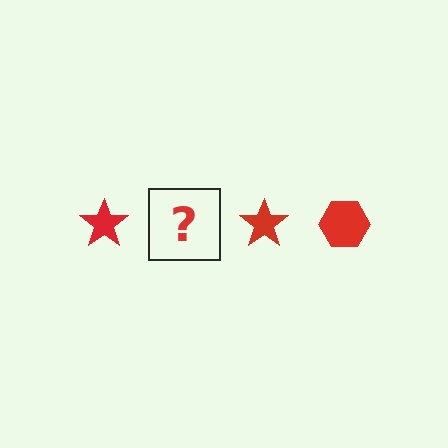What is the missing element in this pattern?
The missing element is a red hexagon.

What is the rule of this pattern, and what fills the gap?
The rule is that the pattern cycles through star, hexagon shapes in red. The gap should be filled with a red hexagon.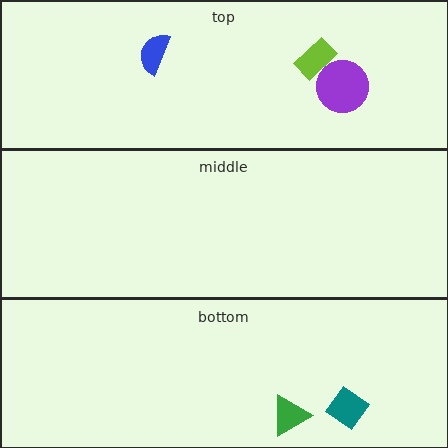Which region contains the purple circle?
The top region.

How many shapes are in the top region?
3.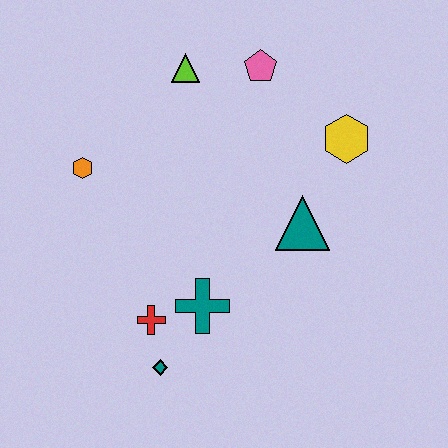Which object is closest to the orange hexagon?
The lime triangle is closest to the orange hexagon.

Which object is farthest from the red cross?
The pink pentagon is farthest from the red cross.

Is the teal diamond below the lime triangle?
Yes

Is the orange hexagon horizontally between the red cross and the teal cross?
No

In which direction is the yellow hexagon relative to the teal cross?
The yellow hexagon is above the teal cross.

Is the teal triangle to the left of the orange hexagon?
No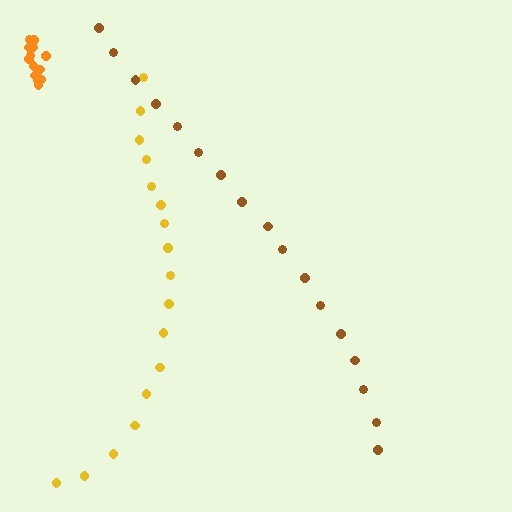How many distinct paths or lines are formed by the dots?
There are 3 distinct paths.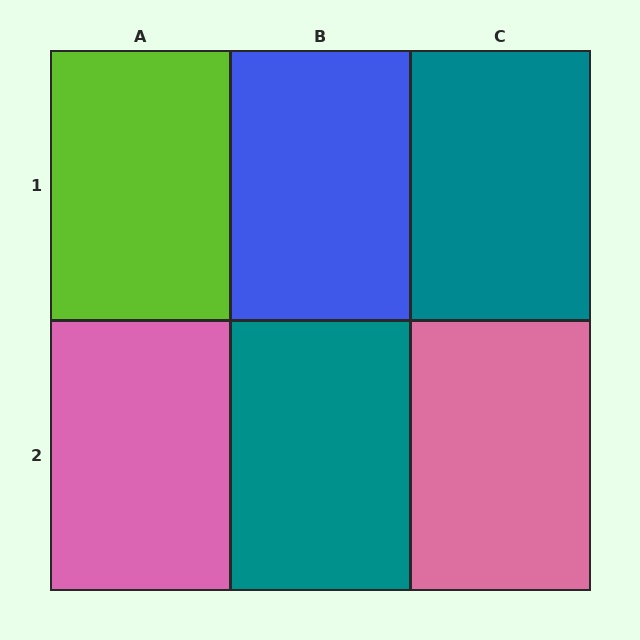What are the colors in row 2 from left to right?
Pink, teal, pink.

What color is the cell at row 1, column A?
Lime.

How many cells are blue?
1 cell is blue.